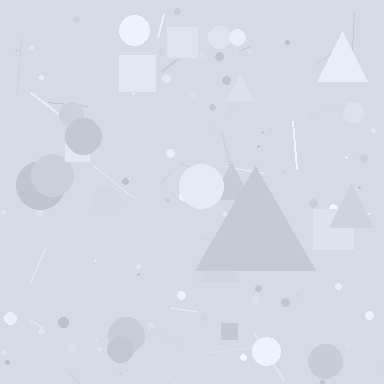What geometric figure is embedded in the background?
A triangle is embedded in the background.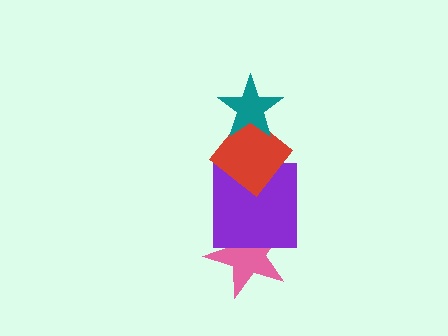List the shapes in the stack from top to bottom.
From top to bottom: the teal star, the red diamond, the purple square, the pink star.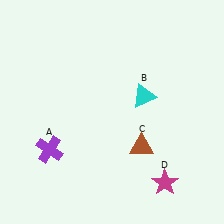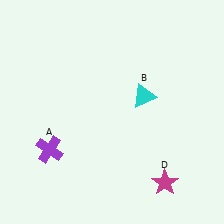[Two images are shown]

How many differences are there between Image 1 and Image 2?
There is 1 difference between the two images.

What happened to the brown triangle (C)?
The brown triangle (C) was removed in Image 2. It was in the bottom-right area of Image 1.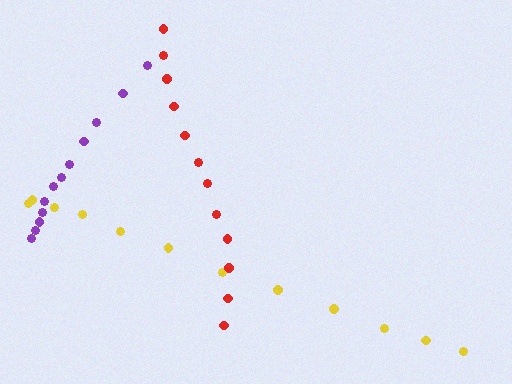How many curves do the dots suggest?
There are 3 distinct paths.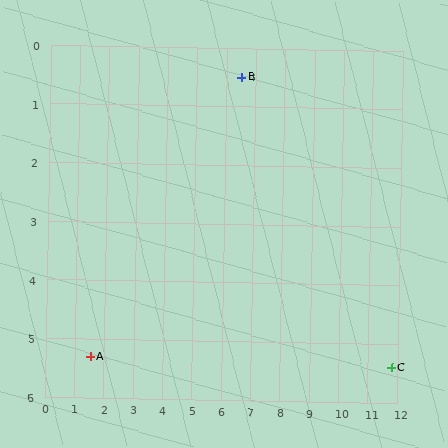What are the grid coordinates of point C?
Point C is at approximately (11.8, 5.4).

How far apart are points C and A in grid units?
Points C and A are about 10.3 grid units apart.